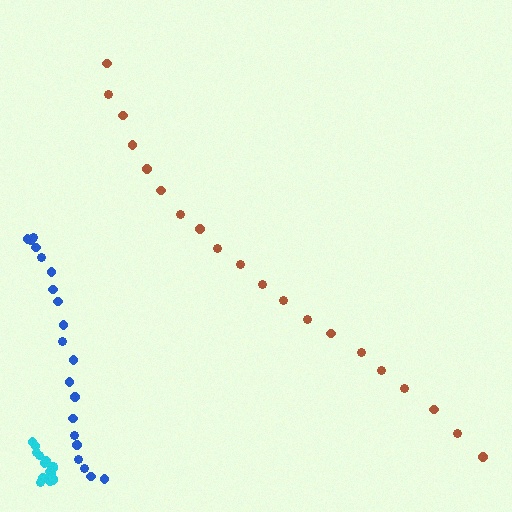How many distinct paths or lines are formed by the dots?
There are 3 distinct paths.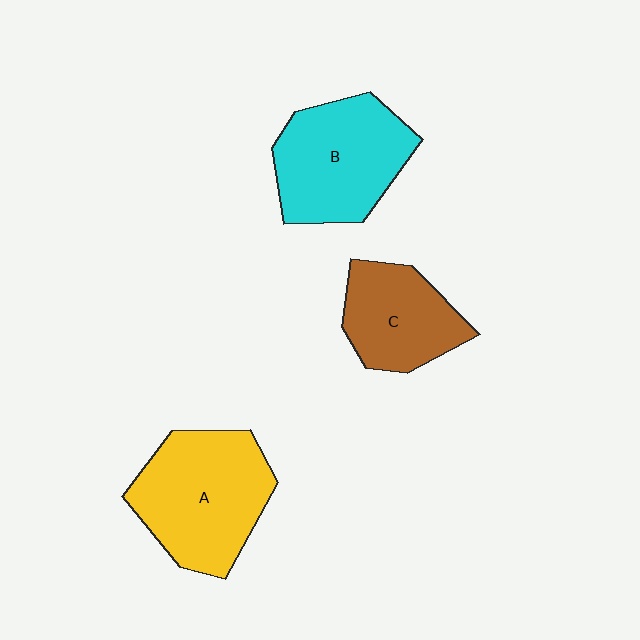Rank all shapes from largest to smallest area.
From largest to smallest: A (yellow), B (cyan), C (brown).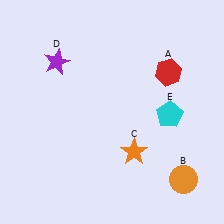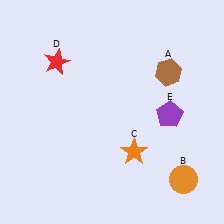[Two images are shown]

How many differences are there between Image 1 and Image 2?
There are 3 differences between the two images.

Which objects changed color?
A changed from red to brown. D changed from purple to red. E changed from cyan to purple.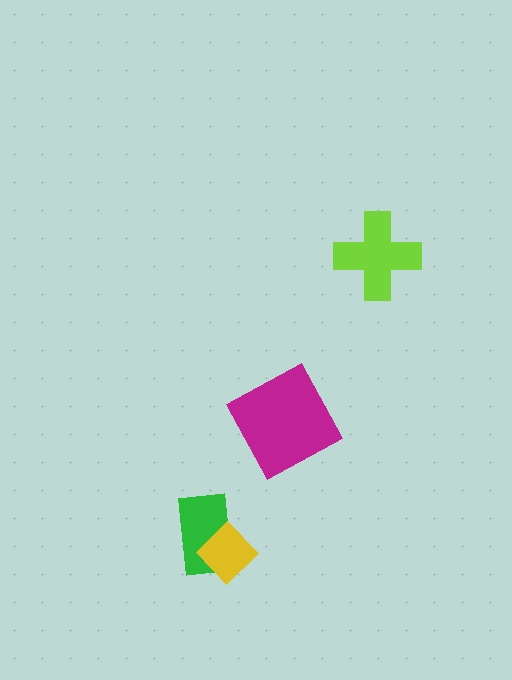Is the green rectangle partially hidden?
Yes, it is partially covered by another shape.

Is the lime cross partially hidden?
No, no other shape covers it.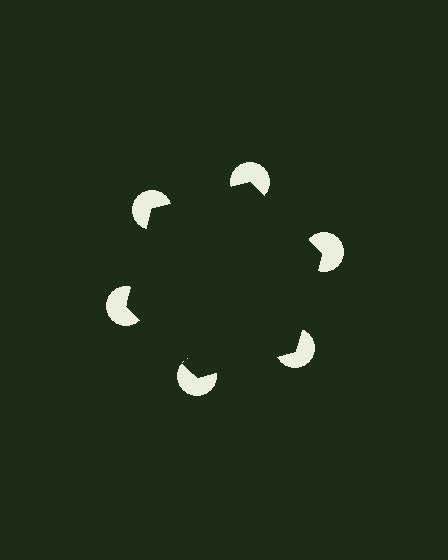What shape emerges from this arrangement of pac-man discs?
An illusory hexagon — its edges are inferred from the aligned wedge cuts in the pac-man discs, not physically drawn.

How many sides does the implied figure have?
6 sides.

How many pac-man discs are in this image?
There are 6 — one at each vertex of the illusory hexagon.